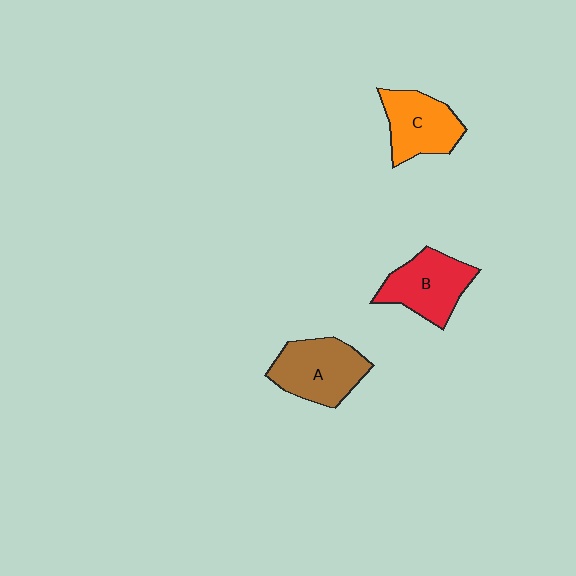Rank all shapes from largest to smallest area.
From largest to smallest: A (brown), B (red), C (orange).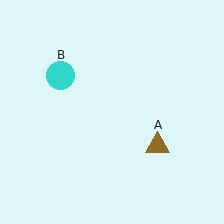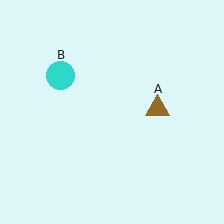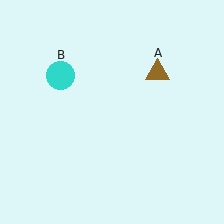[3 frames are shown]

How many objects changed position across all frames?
1 object changed position: brown triangle (object A).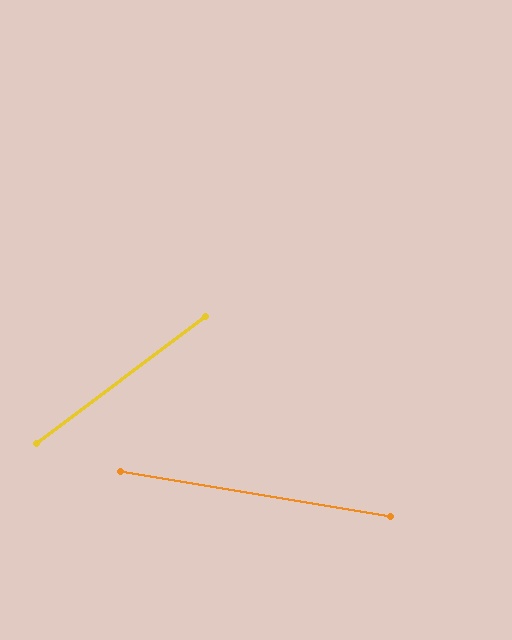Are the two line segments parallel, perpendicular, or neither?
Neither parallel nor perpendicular — they differ by about 46°.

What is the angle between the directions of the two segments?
Approximately 46 degrees.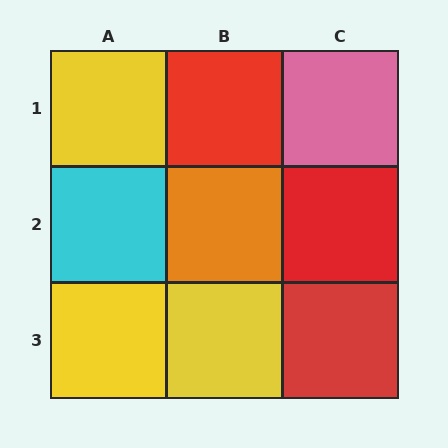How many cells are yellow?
3 cells are yellow.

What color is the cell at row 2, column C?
Red.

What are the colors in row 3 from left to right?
Yellow, yellow, red.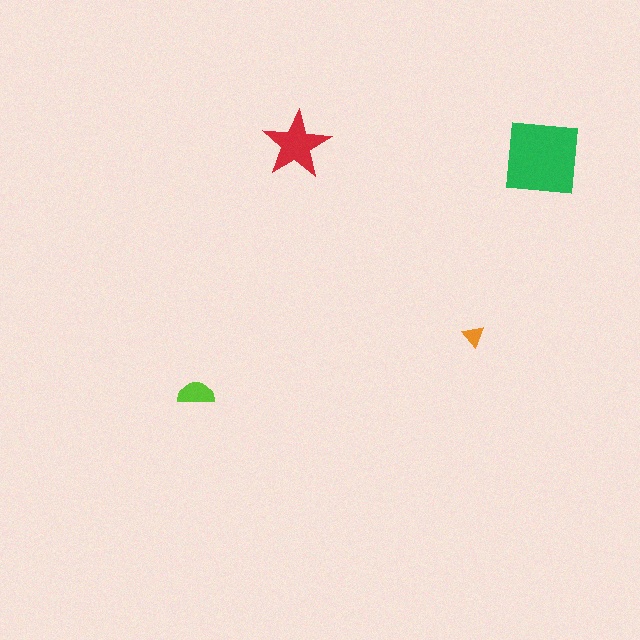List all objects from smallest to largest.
The orange triangle, the lime semicircle, the red star, the green square.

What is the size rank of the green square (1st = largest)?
1st.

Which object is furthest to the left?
The lime semicircle is leftmost.